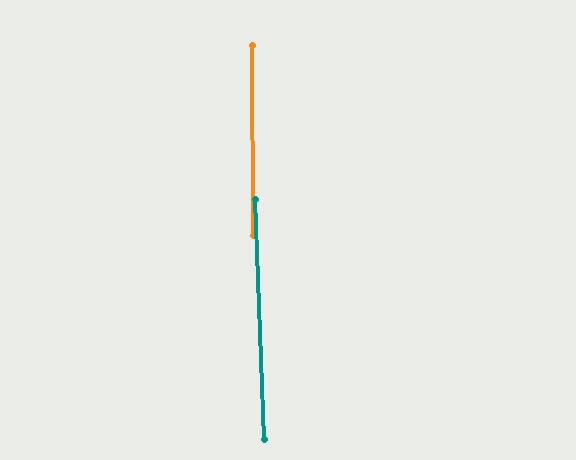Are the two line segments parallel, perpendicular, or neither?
Parallel — their directions differ by only 1.7°.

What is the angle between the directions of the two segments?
Approximately 2 degrees.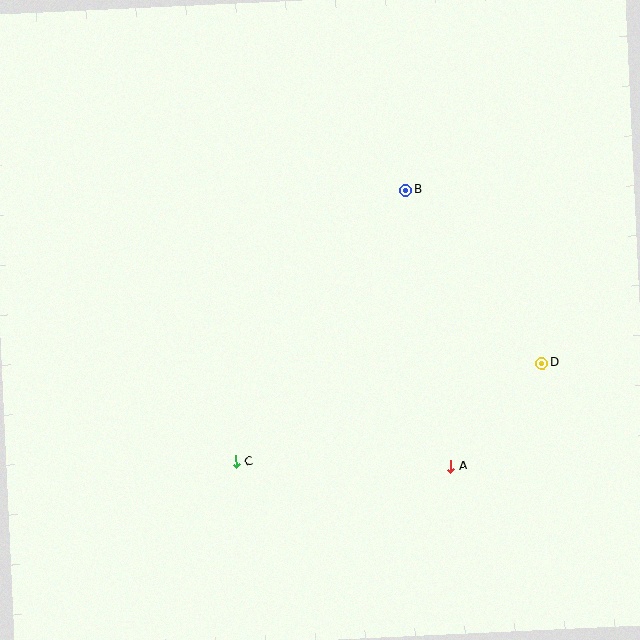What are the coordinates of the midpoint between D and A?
The midpoint between D and A is at (496, 415).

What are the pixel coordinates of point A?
Point A is at (451, 466).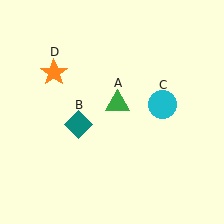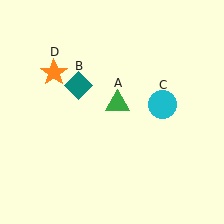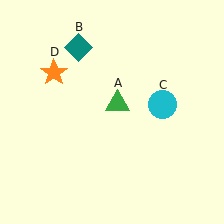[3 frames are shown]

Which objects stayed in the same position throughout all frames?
Green triangle (object A) and cyan circle (object C) and orange star (object D) remained stationary.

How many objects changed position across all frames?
1 object changed position: teal diamond (object B).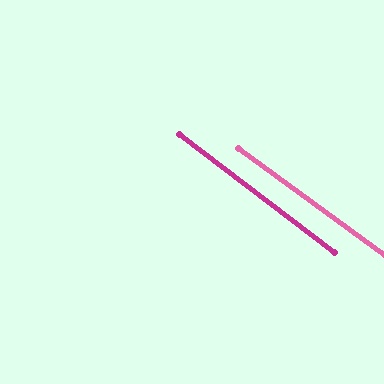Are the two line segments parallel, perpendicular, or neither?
Parallel — their directions differ by only 0.9°.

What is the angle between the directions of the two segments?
Approximately 1 degree.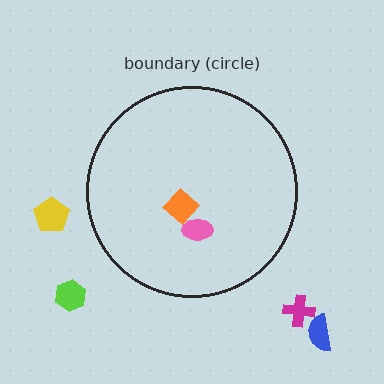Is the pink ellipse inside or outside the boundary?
Inside.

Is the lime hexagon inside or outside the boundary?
Outside.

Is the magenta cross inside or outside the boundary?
Outside.